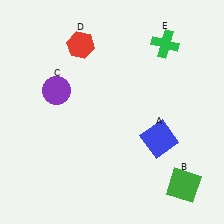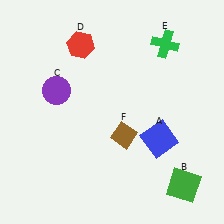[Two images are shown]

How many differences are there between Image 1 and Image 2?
There is 1 difference between the two images.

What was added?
A brown diamond (F) was added in Image 2.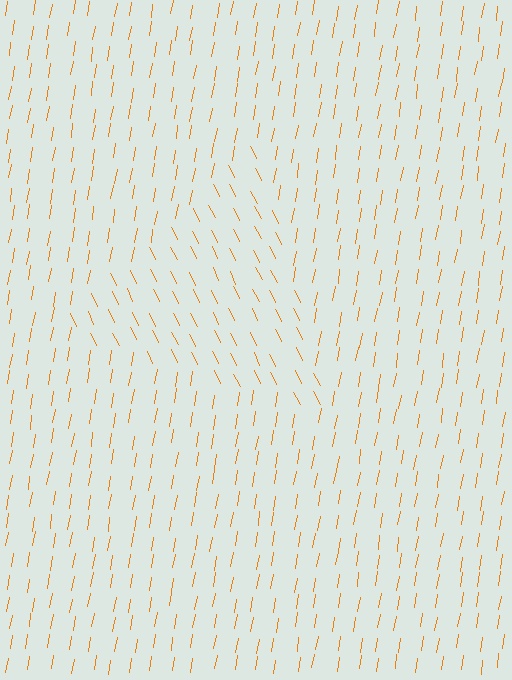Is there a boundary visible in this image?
Yes, there is a texture boundary formed by a change in line orientation.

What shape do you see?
I see a triangle.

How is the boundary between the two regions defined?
The boundary is defined purely by a change in line orientation (approximately 35 degrees difference). All lines are the same color and thickness.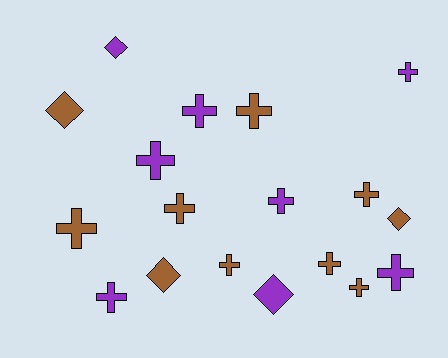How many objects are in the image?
There are 18 objects.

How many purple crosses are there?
There are 6 purple crosses.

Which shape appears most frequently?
Cross, with 13 objects.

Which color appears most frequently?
Brown, with 10 objects.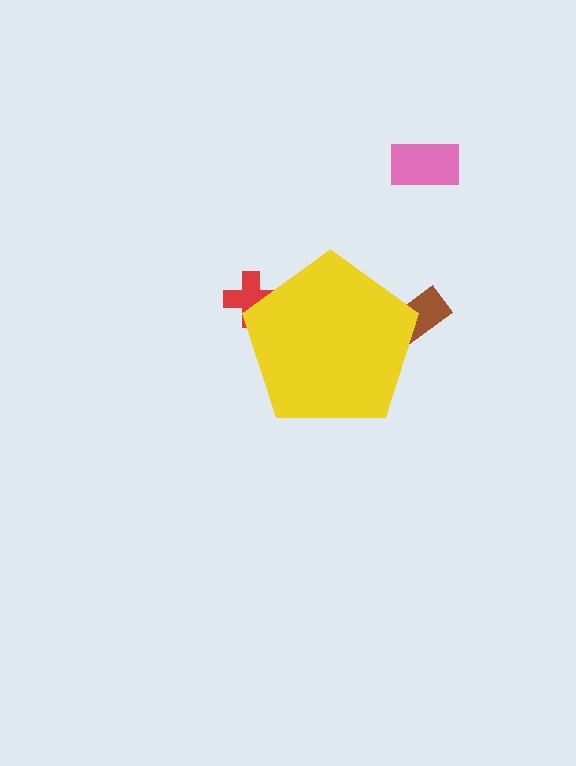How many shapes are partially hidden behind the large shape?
2 shapes are partially hidden.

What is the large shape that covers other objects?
A yellow pentagon.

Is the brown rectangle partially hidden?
Yes, the brown rectangle is partially hidden behind the yellow pentagon.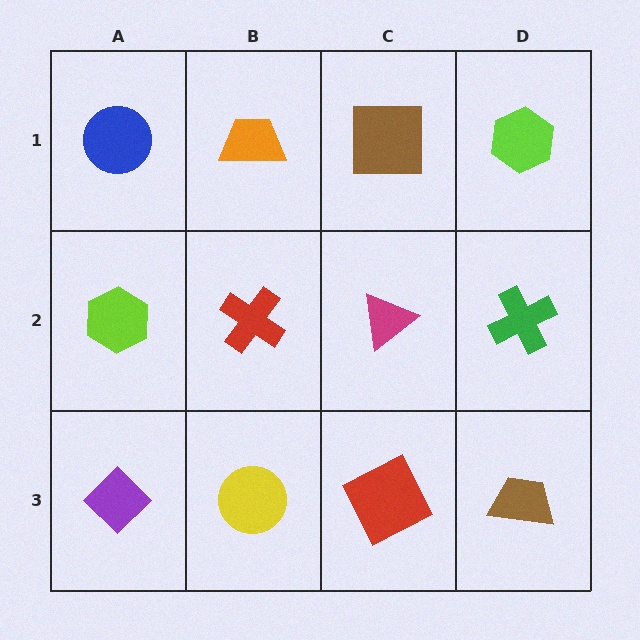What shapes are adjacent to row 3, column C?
A magenta triangle (row 2, column C), a yellow circle (row 3, column B), a brown trapezoid (row 3, column D).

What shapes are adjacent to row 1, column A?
A lime hexagon (row 2, column A), an orange trapezoid (row 1, column B).